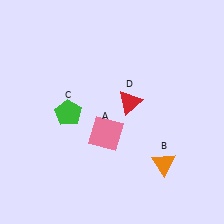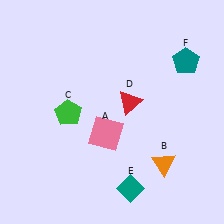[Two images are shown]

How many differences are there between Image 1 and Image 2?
There are 2 differences between the two images.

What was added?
A teal diamond (E), a teal pentagon (F) were added in Image 2.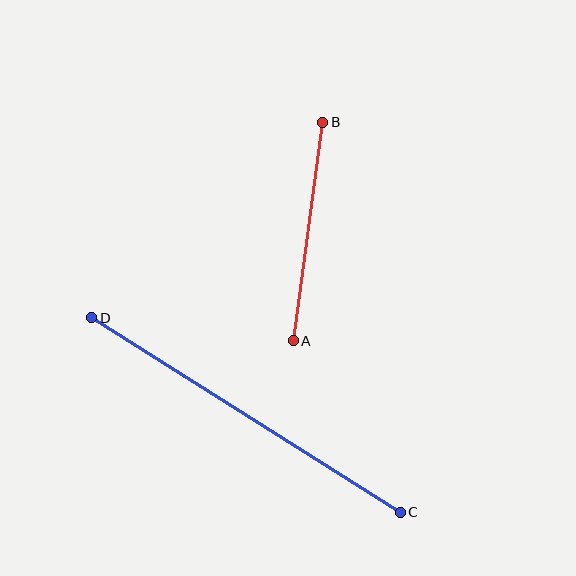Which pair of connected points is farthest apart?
Points C and D are farthest apart.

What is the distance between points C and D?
The distance is approximately 365 pixels.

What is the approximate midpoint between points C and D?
The midpoint is at approximately (246, 415) pixels.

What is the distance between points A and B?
The distance is approximately 221 pixels.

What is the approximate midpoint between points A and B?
The midpoint is at approximately (308, 231) pixels.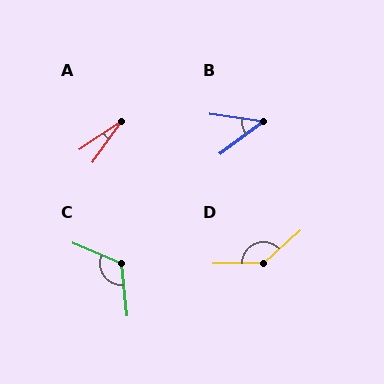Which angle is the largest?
D, at approximately 138 degrees.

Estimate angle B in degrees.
Approximately 45 degrees.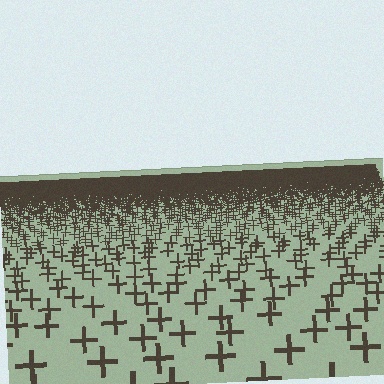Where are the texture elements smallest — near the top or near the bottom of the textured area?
Near the top.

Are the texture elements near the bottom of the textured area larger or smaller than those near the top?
Larger. Near the bottom, elements are closer to the viewer and appear at a bigger on-screen size.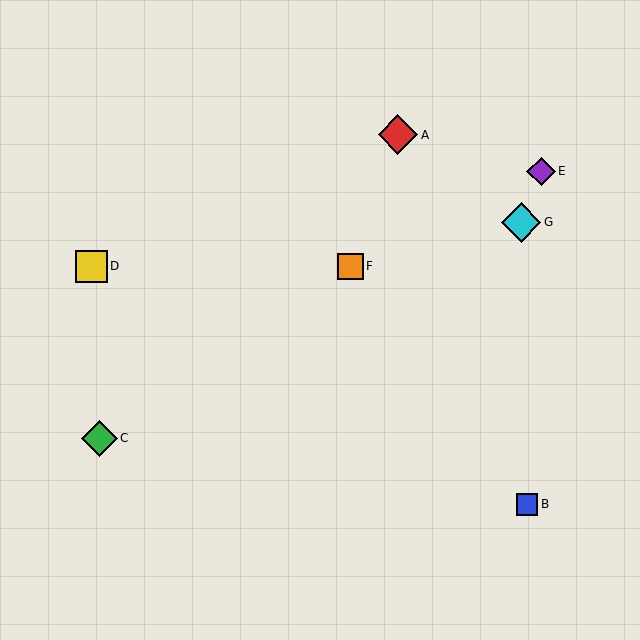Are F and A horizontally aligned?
No, F is at y≈266 and A is at y≈135.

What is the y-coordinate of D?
Object D is at y≈266.